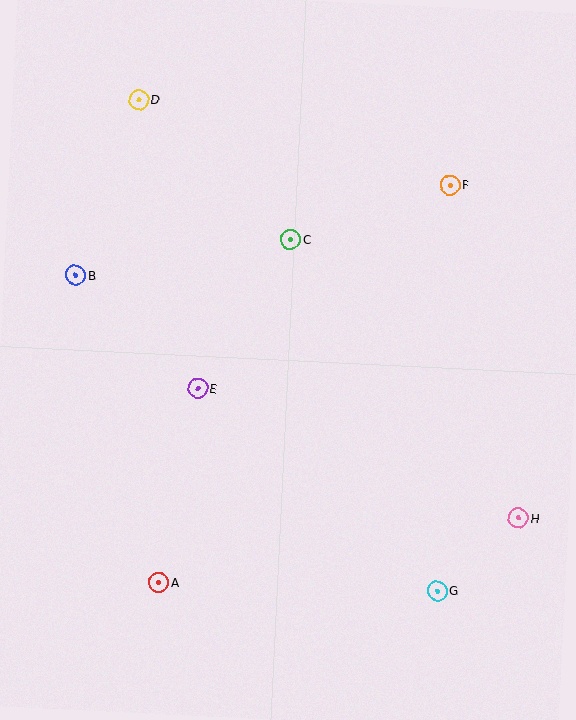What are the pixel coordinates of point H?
Point H is at (518, 518).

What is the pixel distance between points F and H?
The distance between F and H is 340 pixels.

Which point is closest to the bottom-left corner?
Point A is closest to the bottom-left corner.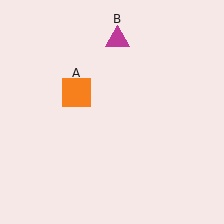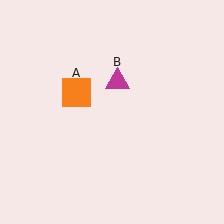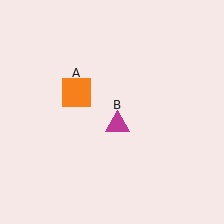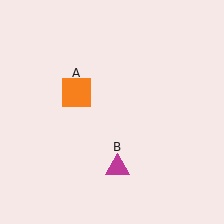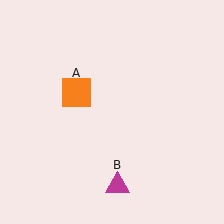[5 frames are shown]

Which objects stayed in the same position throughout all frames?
Orange square (object A) remained stationary.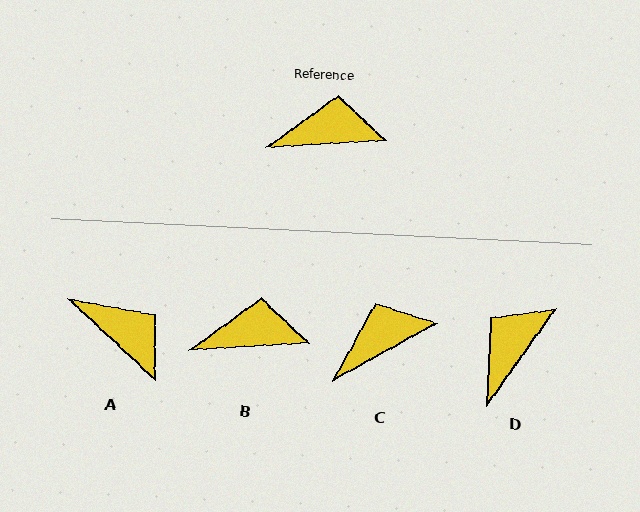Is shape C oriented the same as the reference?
No, it is off by about 25 degrees.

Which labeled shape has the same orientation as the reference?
B.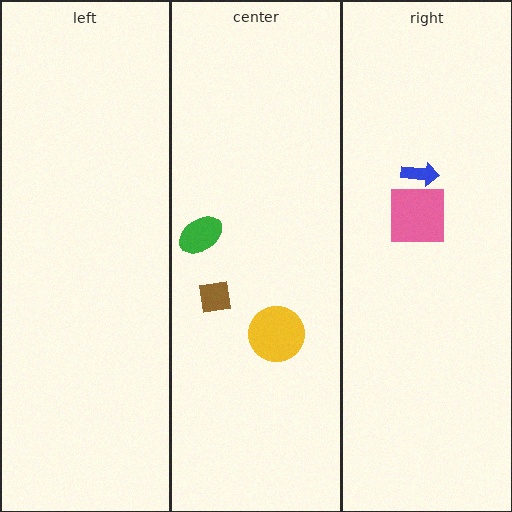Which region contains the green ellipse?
The center region.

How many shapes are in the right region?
2.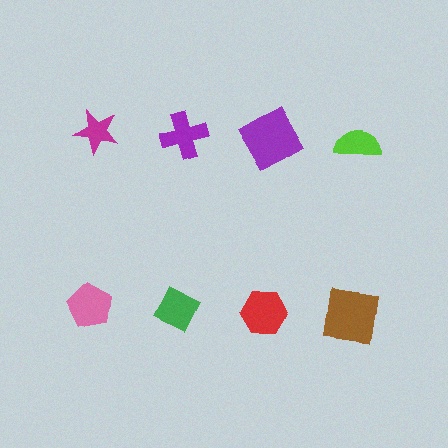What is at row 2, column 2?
A green diamond.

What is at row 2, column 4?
A brown square.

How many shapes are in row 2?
4 shapes.